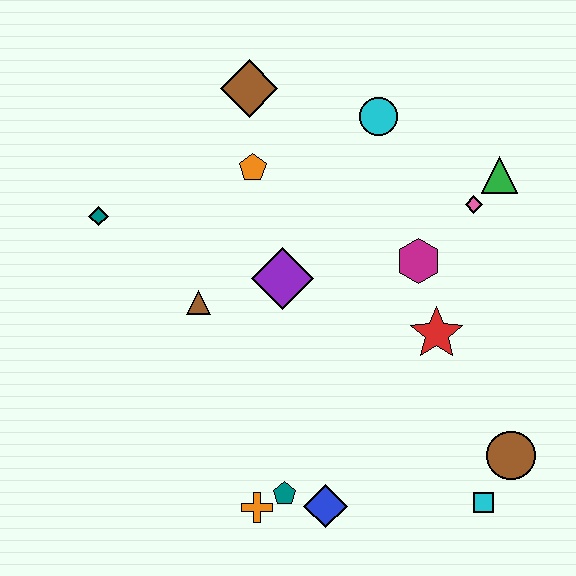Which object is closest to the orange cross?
The teal pentagon is closest to the orange cross.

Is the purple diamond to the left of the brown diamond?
No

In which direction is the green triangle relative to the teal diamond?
The green triangle is to the right of the teal diamond.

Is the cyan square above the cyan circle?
No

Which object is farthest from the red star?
The teal diamond is farthest from the red star.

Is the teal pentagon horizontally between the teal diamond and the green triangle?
Yes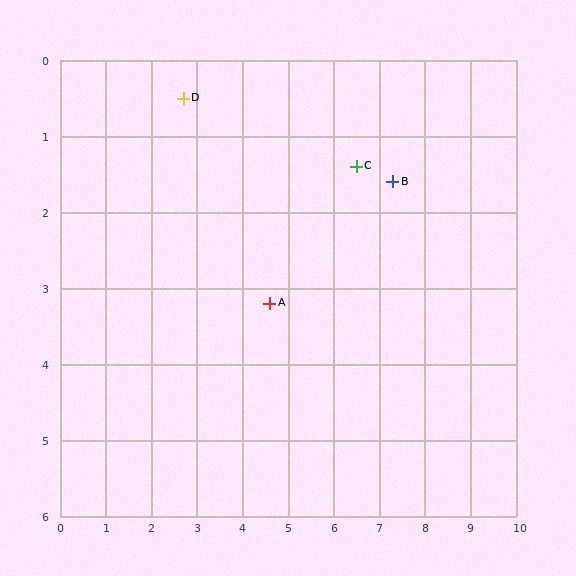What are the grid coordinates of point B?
Point B is at approximately (7.3, 1.6).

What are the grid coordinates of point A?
Point A is at approximately (4.6, 3.2).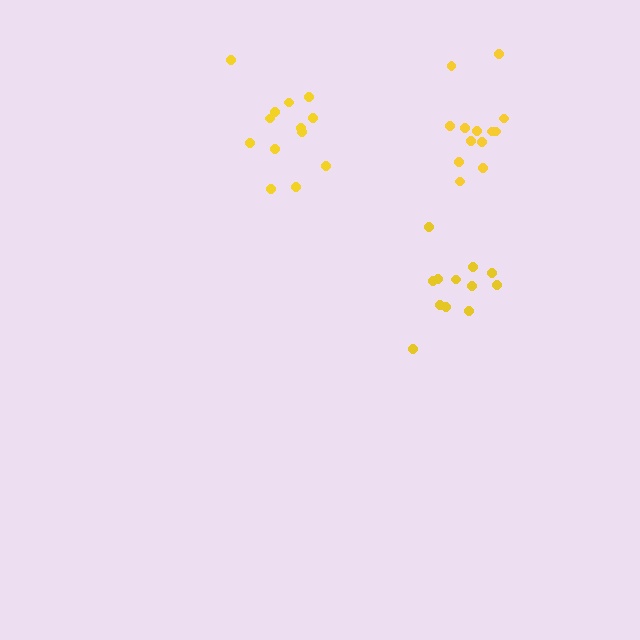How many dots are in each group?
Group 1: 13 dots, Group 2: 12 dots, Group 3: 13 dots (38 total).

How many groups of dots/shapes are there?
There are 3 groups.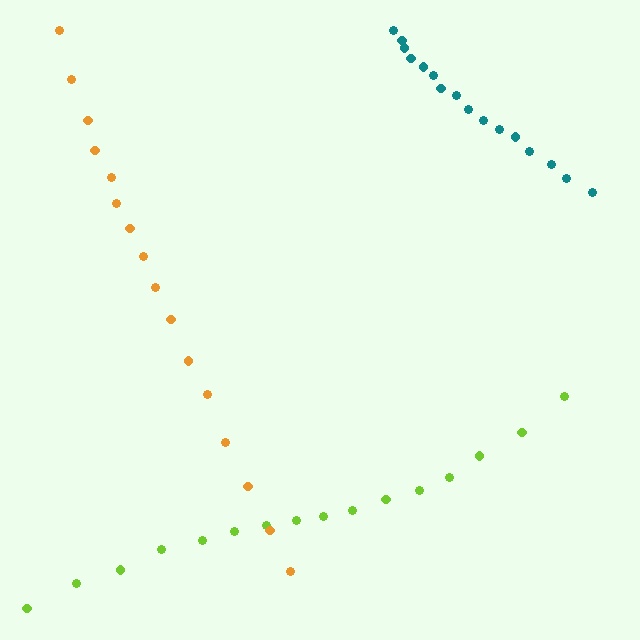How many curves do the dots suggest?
There are 3 distinct paths.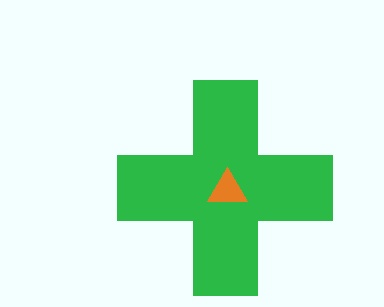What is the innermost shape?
The orange triangle.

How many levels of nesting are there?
2.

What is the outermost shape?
The green cross.